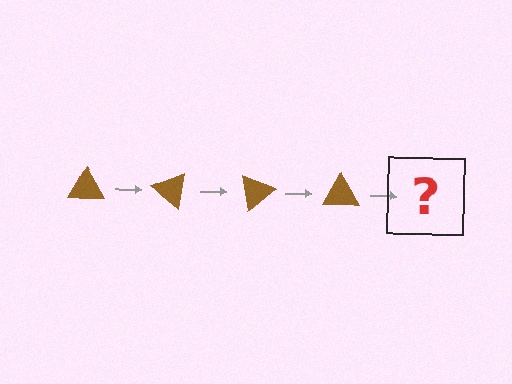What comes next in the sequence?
The next element should be a brown triangle rotated 160 degrees.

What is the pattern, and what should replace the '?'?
The pattern is that the triangle rotates 40 degrees each step. The '?' should be a brown triangle rotated 160 degrees.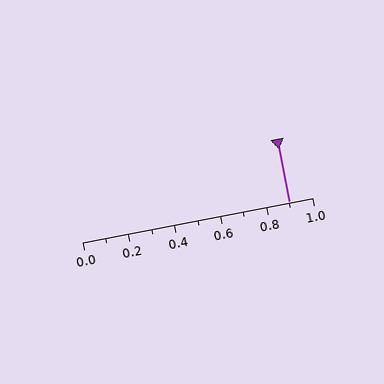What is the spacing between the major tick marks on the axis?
The major ticks are spaced 0.2 apart.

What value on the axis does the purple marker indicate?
The marker indicates approximately 0.9.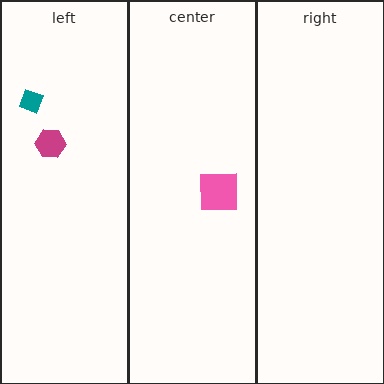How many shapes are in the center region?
1.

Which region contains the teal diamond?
The left region.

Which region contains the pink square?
The center region.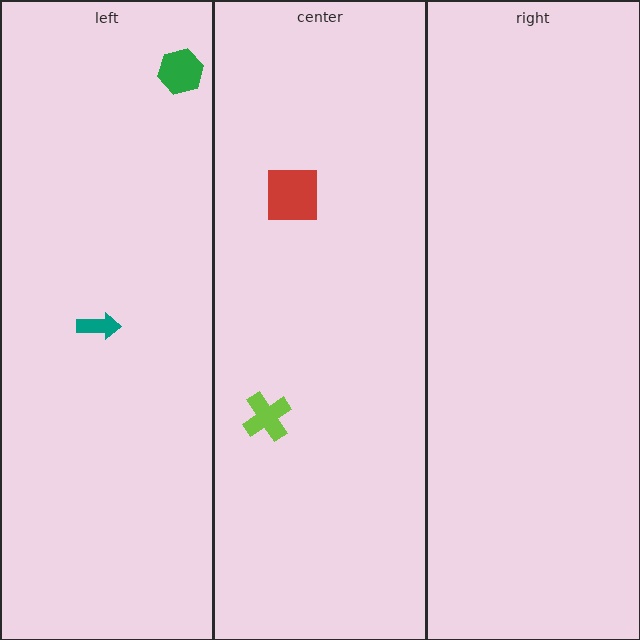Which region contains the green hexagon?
The left region.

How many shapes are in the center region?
2.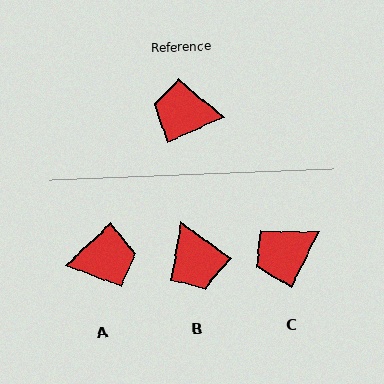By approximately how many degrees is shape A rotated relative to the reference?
Approximately 161 degrees clockwise.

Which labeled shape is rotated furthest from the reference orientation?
A, about 161 degrees away.